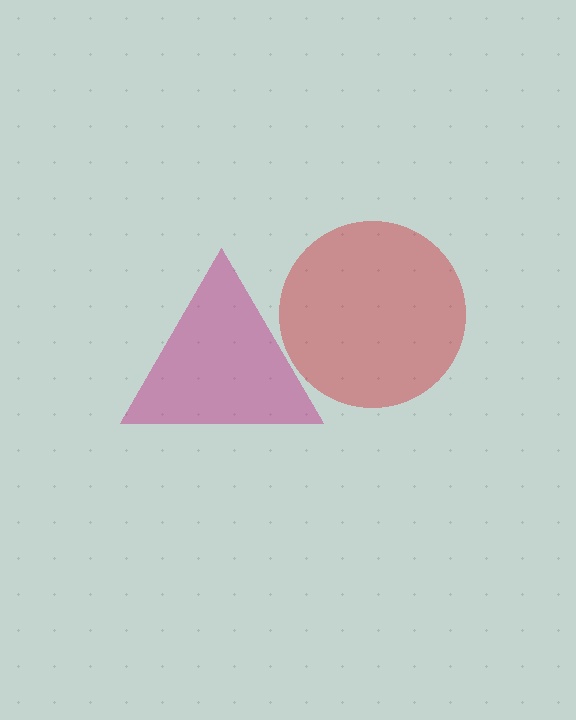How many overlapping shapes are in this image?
There are 2 overlapping shapes in the image.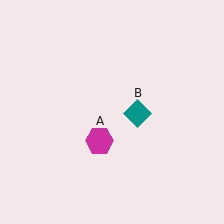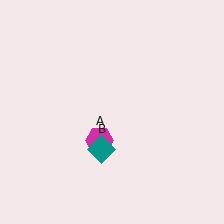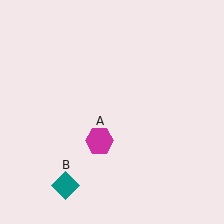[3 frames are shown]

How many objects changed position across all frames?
1 object changed position: teal diamond (object B).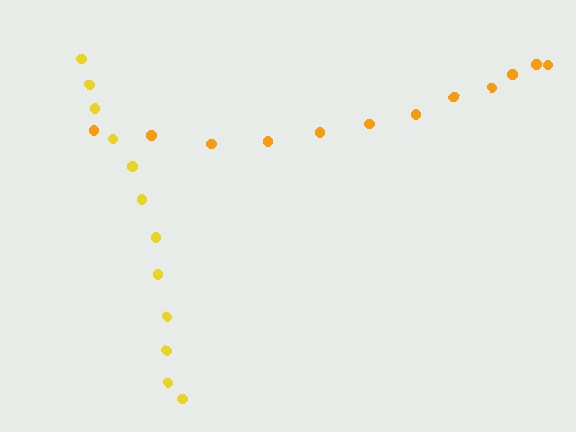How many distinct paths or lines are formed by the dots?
There are 2 distinct paths.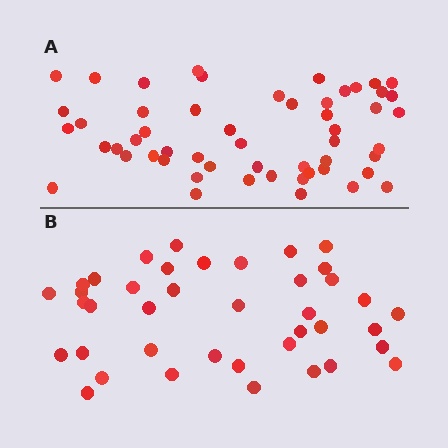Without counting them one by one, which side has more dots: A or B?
Region A (the top region) has more dots.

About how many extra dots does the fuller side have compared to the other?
Region A has approximately 15 more dots than region B.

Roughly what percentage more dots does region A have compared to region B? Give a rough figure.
About 35% more.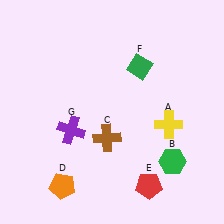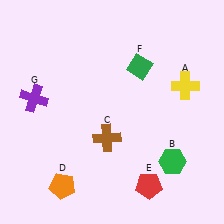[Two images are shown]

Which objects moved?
The objects that moved are: the yellow cross (A), the purple cross (G).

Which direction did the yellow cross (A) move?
The yellow cross (A) moved up.